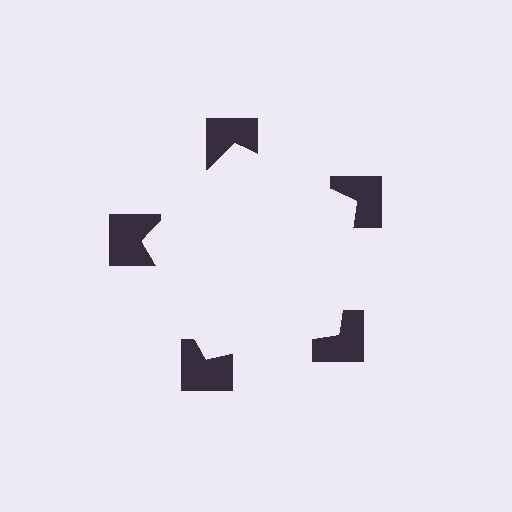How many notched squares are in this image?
There are 5 — one at each vertex of the illusory pentagon.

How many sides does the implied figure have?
5 sides.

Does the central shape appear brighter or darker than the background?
It typically appears slightly brighter than the background, even though no actual brightness change is drawn.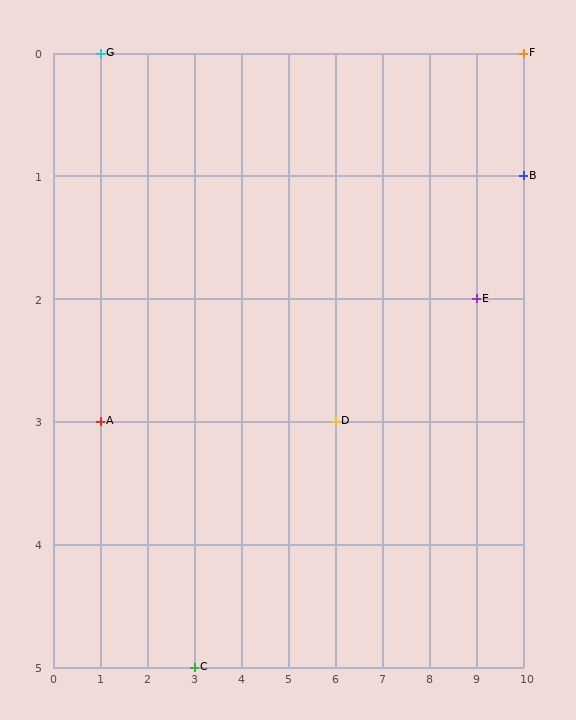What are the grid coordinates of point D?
Point D is at grid coordinates (6, 3).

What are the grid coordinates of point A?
Point A is at grid coordinates (1, 3).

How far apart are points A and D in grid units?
Points A and D are 5 columns apart.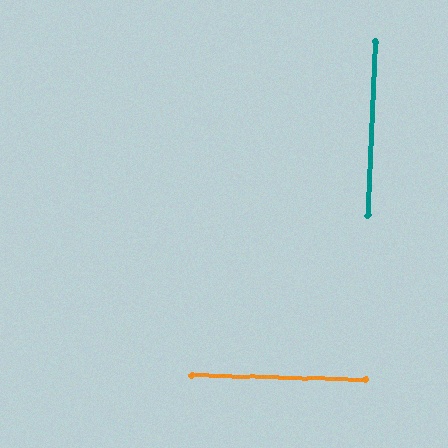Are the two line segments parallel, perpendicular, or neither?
Perpendicular — they meet at approximately 89°.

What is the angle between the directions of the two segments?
Approximately 89 degrees.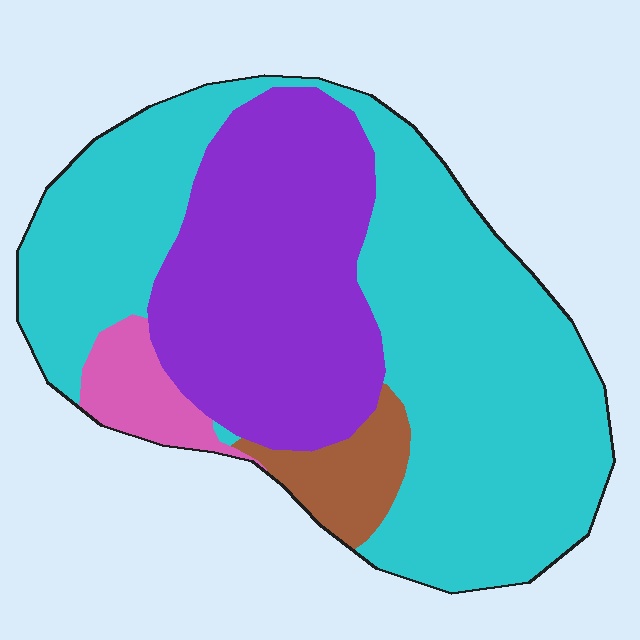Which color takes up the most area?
Cyan, at roughly 55%.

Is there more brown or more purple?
Purple.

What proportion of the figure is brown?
Brown covers around 5% of the figure.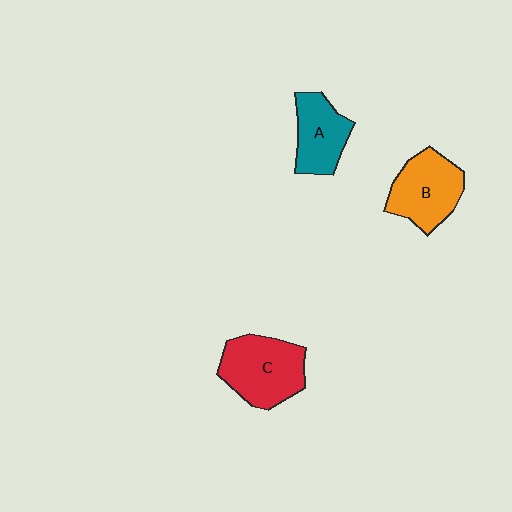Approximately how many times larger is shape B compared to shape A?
Approximately 1.2 times.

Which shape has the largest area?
Shape C (red).